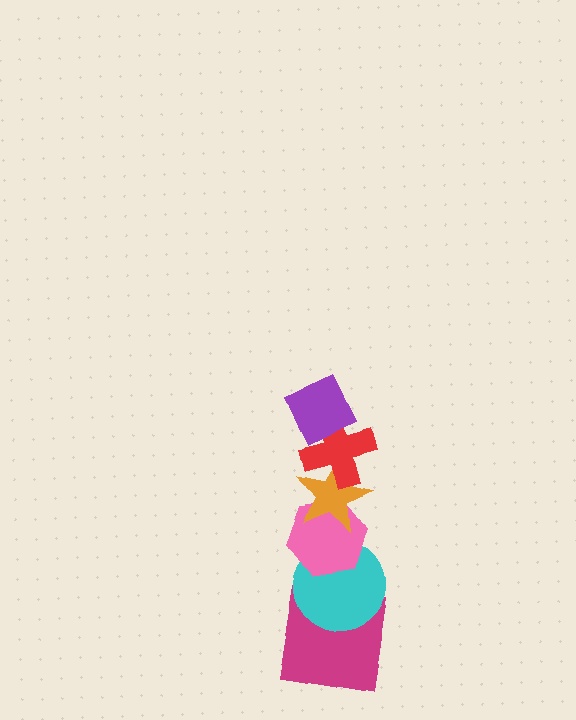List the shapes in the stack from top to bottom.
From top to bottom: the purple diamond, the red cross, the orange star, the pink hexagon, the cyan circle, the magenta square.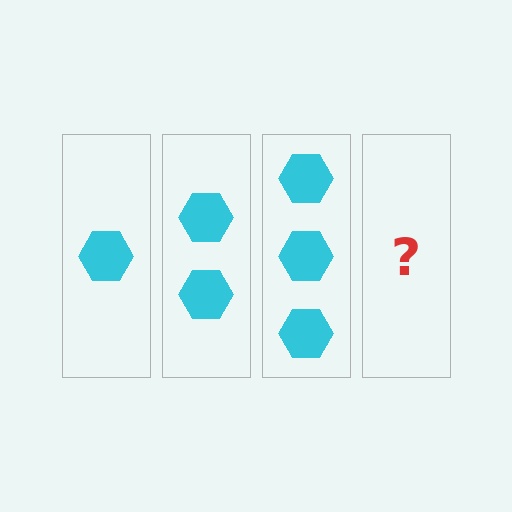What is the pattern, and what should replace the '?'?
The pattern is that each step adds one more hexagon. The '?' should be 4 hexagons.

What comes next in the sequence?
The next element should be 4 hexagons.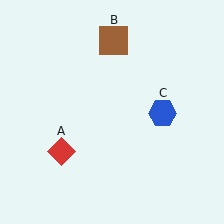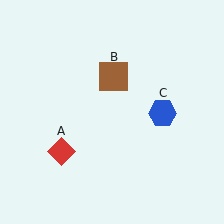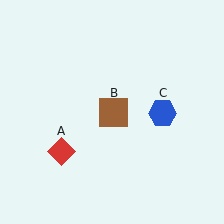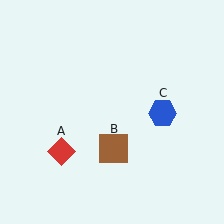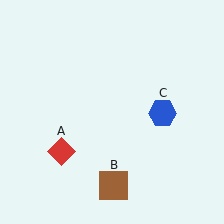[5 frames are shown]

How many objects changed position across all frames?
1 object changed position: brown square (object B).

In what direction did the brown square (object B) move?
The brown square (object B) moved down.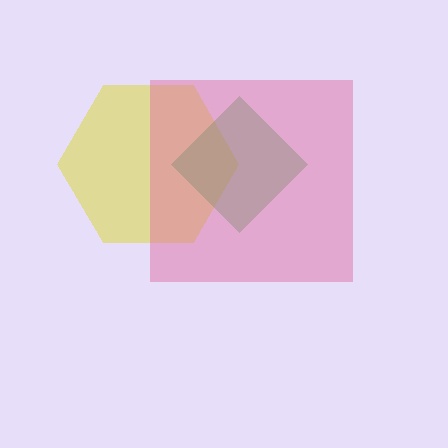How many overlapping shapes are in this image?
There are 3 overlapping shapes in the image.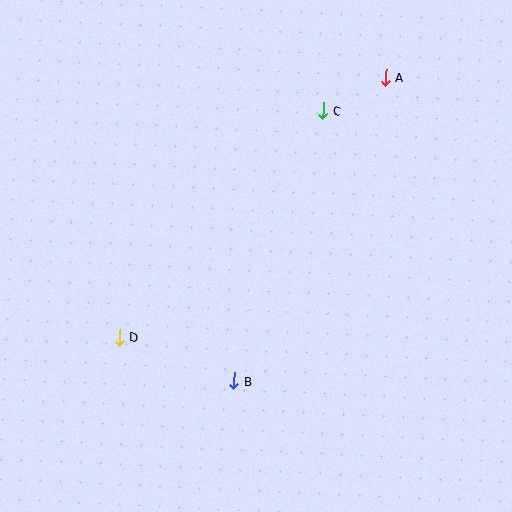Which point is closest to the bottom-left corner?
Point D is closest to the bottom-left corner.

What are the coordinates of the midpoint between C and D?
The midpoint between C and D is at (221, 224).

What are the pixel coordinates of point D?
Point D is at (120, 337).